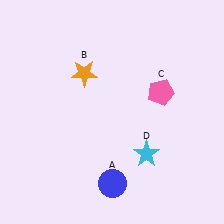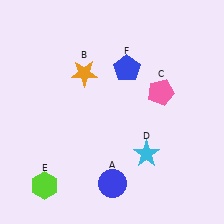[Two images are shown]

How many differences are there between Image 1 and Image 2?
There are 2 differences between the two images.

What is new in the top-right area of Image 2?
A blue pentagon (F) was added in the top-right area of Image 2.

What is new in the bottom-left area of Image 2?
A lime hexagon (E) was added in the bottom-left area of Image 2.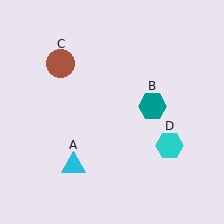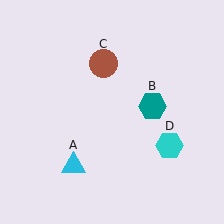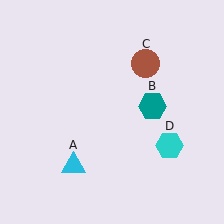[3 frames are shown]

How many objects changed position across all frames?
1 object changed position: brown circle (object C).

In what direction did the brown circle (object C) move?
The brown circle (object C) moved right.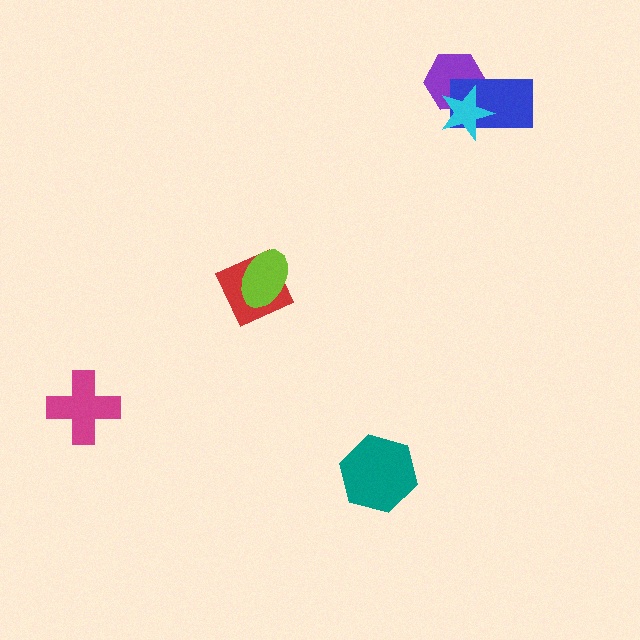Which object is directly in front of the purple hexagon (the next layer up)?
The blue rectangle is directly in front of the purple hexagon.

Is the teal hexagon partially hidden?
No, no other shape covers it.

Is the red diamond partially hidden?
Yes, it is partially covered by another shape.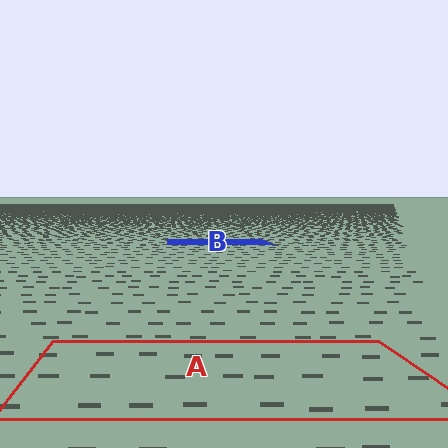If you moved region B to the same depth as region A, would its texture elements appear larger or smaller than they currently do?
They would appear larger. At a closer depth, the same texture elements are projected at a bigger on-screen size.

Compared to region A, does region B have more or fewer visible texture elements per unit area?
Region B has more texture elements per unit area — they are packed more densely because it is farther away.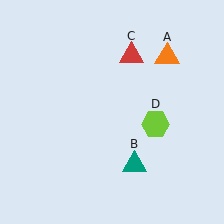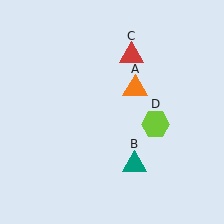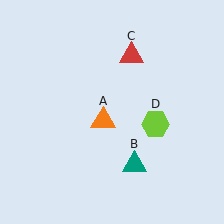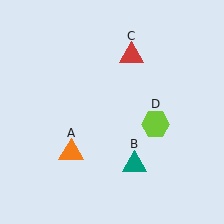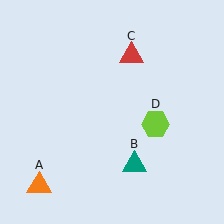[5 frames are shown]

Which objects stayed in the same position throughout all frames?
Teal triangle (object B) and red triangle (object C) and lime hexagon (object D) remained stationary.